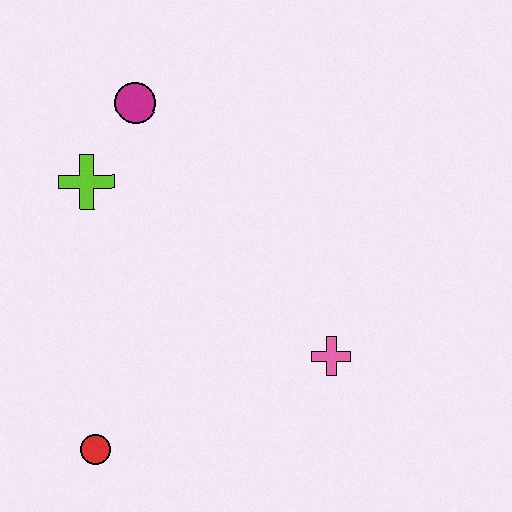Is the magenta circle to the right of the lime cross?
Yes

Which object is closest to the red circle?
The pink cross is closest to the red circle.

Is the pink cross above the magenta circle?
No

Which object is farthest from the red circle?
The magenta circle is farthest from the red circle.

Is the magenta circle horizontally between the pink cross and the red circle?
Yes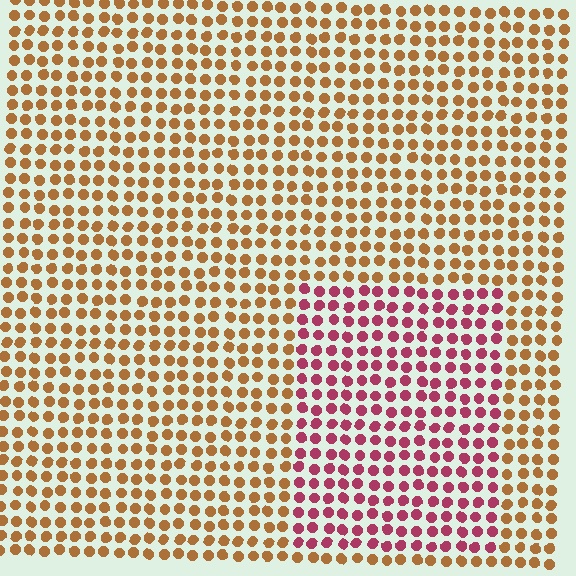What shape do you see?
I see a rectangle.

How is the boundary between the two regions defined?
The boundary is defined purely by a slight shift in hue (about 51 degrees). Spacing, size, and orientation are identical on both sides.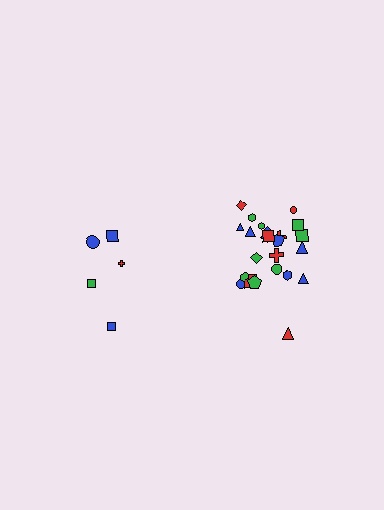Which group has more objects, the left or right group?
The right group.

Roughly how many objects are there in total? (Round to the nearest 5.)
Roughly 30 objects in total.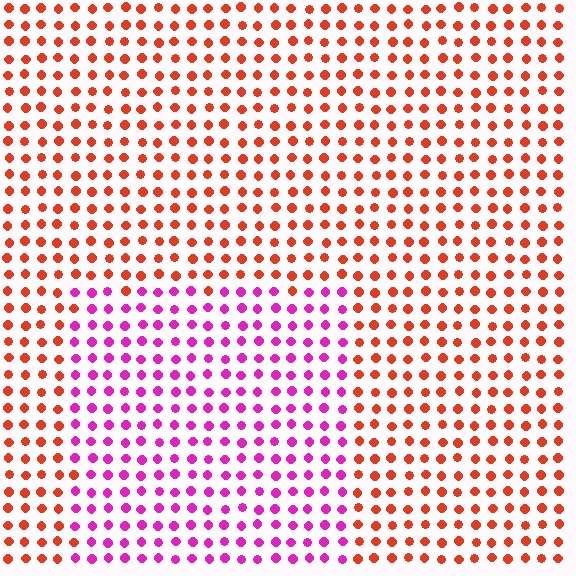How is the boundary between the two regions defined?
The boundary is defined purely by a slight shift in hue (about 58 degrees). Spacing, size, and orientation are identical on both sides.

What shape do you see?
I see a rectangle.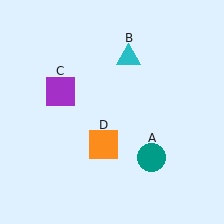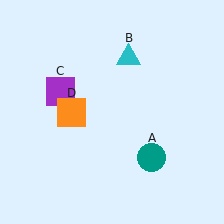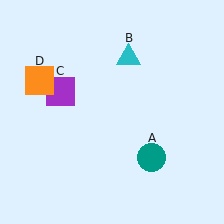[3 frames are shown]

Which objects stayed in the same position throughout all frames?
Teal circle (object A) and cyan triangle (object B) and purple square (object C) remained stationary.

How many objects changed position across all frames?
1 object changed position: orange square (object D).